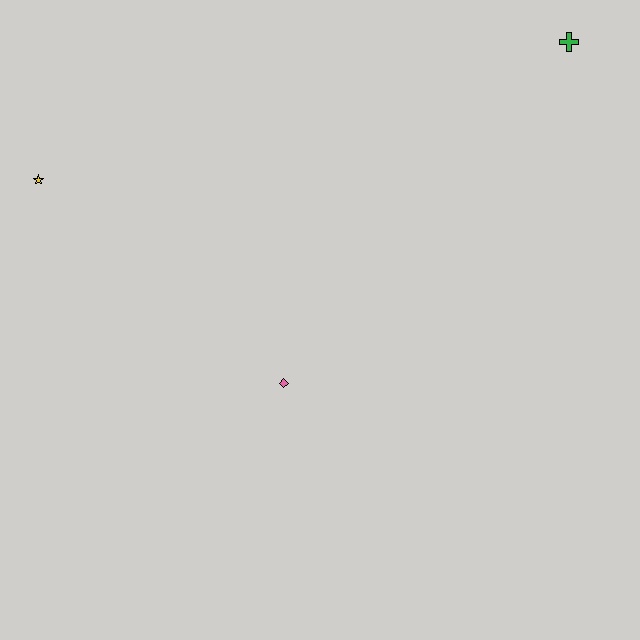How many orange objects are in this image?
There are no orange objects.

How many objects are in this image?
There are 3 objects.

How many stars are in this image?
There is 1 star.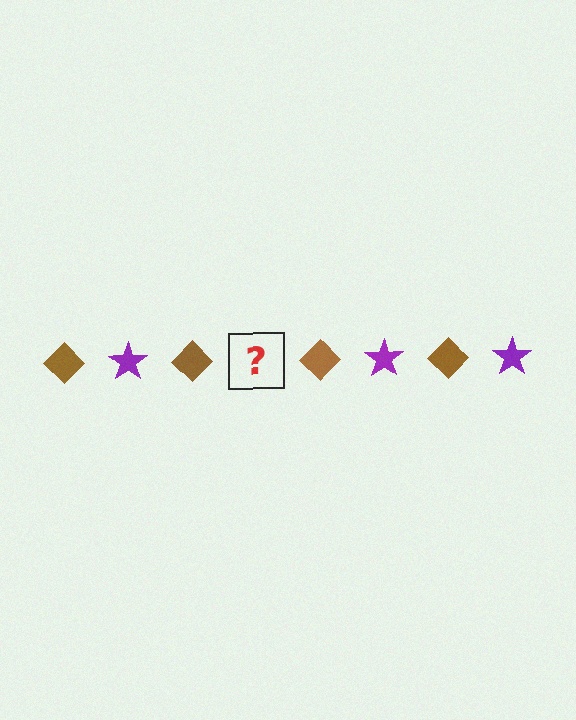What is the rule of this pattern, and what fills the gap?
The rule is that the pattern alternates between brown diamond and purple star. The gap should be filled with a purple star.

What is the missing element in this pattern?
The missing element is a purple star.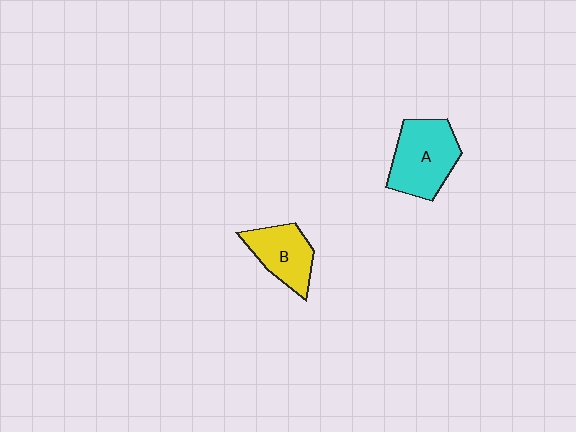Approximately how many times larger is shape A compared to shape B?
Approximately 1.4 times.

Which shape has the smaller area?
Shape B (yellow).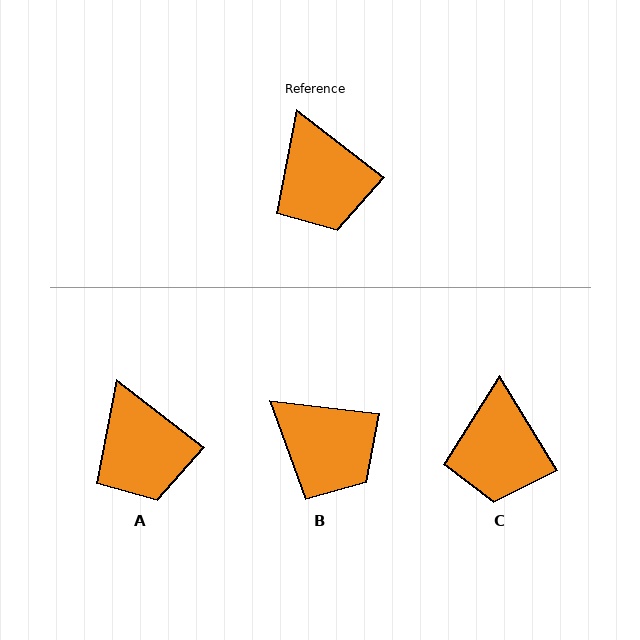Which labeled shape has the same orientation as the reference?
A.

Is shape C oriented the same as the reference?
No, it is off by about 21 degrees.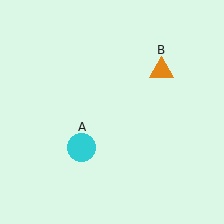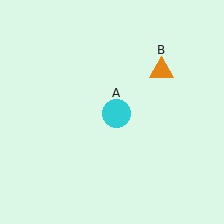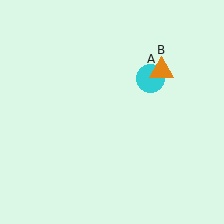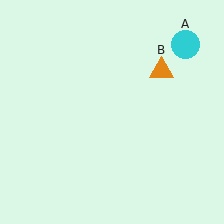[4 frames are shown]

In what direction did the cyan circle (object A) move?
The cyan circle (object A) moved up and to the right.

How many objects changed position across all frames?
1 object changed position: cyan circle (object A).